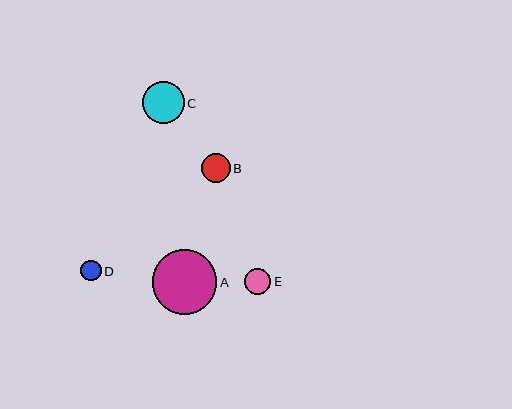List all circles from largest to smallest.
From largest to smallest: A, C, B, E, D.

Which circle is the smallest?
Circle D is the smallest with a size of approximately 20 pixels.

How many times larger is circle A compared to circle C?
Circle A is approximately 1.6 times the size of circle C.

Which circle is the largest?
Circle A is the largest with a size of approximately 64 pixels.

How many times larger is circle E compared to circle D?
Circle E is approximately 1.3 times the size of circle D.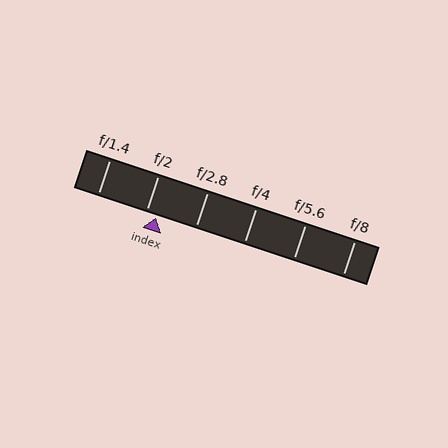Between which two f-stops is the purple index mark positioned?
The index mark is between f/2 and f/2.8.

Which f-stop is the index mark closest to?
The index mark is closest to f/2.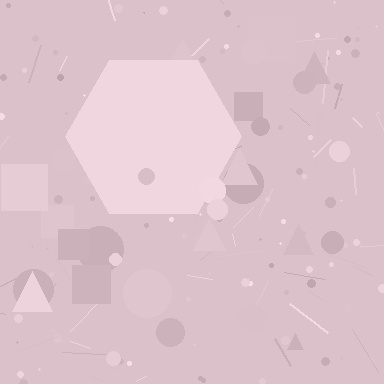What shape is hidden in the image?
A hexagon is hidden in the image.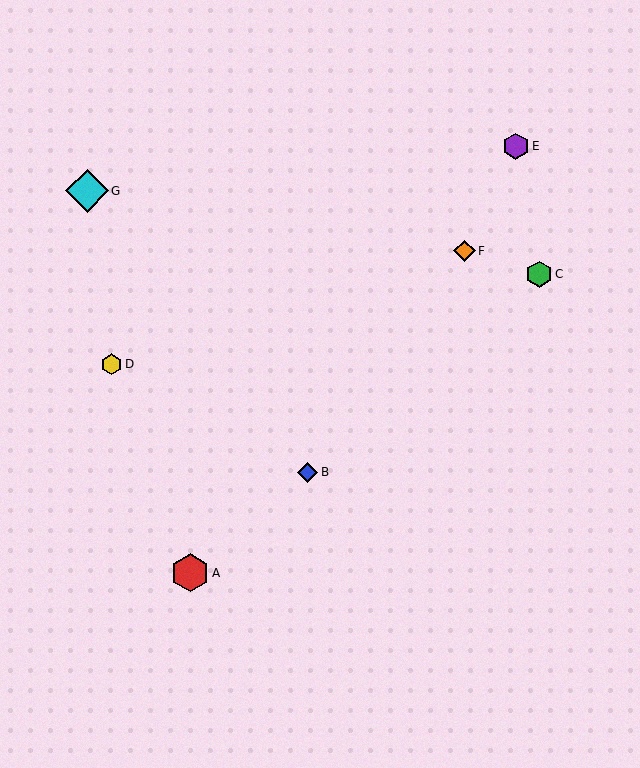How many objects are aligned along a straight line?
3 objects (A, B, C) are aligned along a straight line.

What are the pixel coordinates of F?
Object F is at (465, 251).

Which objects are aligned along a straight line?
Objects A, B, C are aligned along a straight line.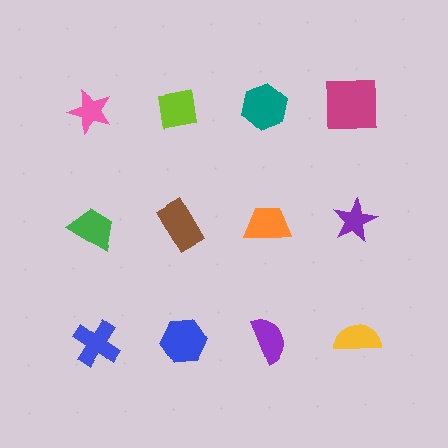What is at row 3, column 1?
A blue cross.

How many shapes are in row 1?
4 shapes.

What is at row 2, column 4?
A purple star.